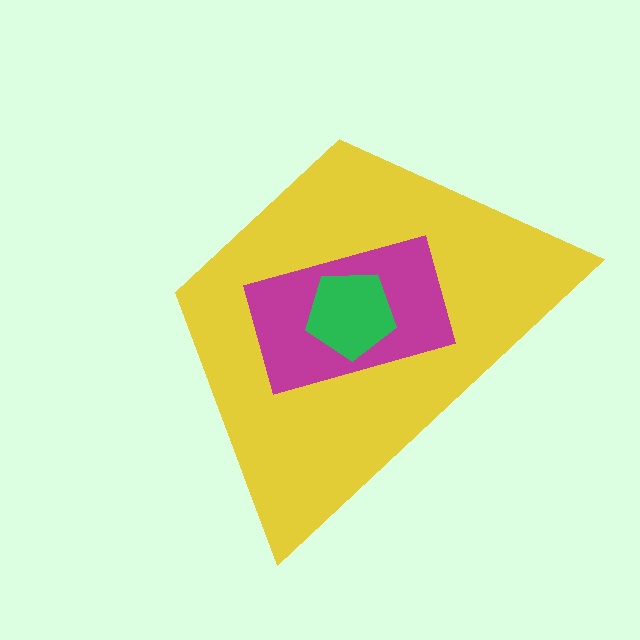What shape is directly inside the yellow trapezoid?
The magenta rectangle.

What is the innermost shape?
The green pentagon.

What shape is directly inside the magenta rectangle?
The green pentagon.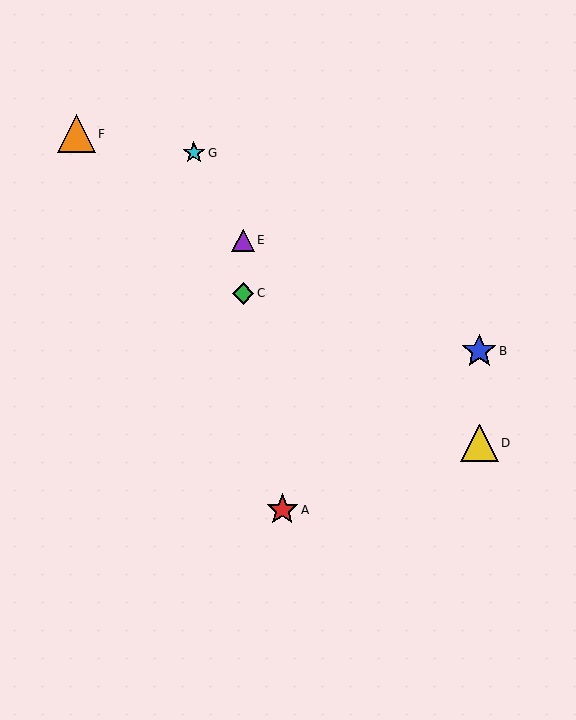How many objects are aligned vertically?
2 objects (C, E) are aligned vertically.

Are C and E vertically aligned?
Yes, both are at x≈243.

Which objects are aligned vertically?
Objects C, E are aligned vertically.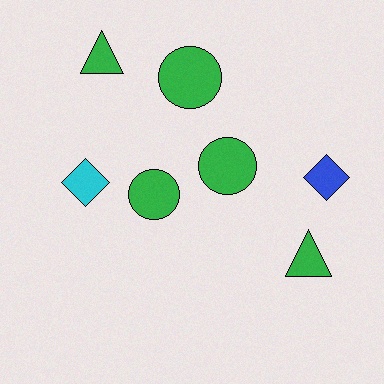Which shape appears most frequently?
Circle, with 3 objects.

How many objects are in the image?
There are 7 objects.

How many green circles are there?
There are 3 green circles.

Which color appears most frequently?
Green, with 5 objects.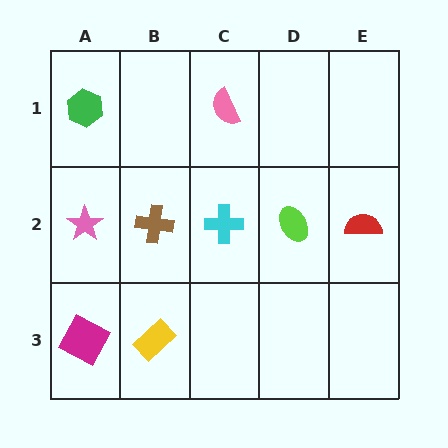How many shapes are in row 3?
2 shapes.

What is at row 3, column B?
A yellow rectangle.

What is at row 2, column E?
A red semicircle.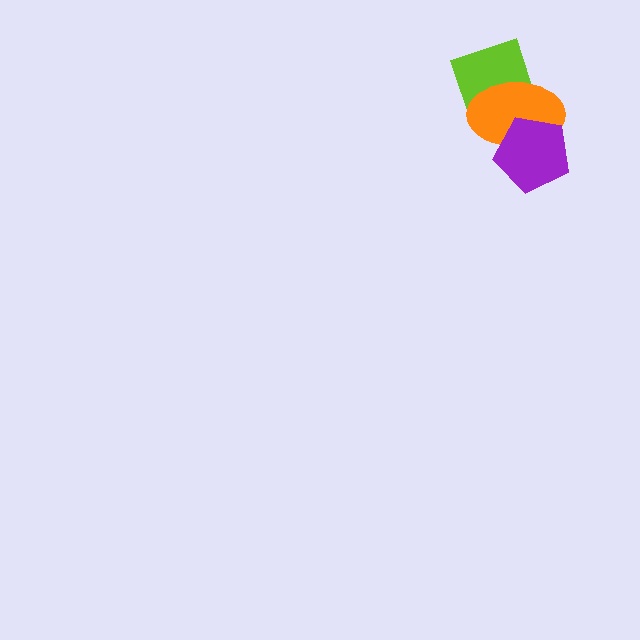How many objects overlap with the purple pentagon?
1 object overlaps with the purple pentagon.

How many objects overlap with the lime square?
1 object overlaps with the lime square.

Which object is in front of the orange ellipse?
The purple pentagon is in front of the orange ellipse.